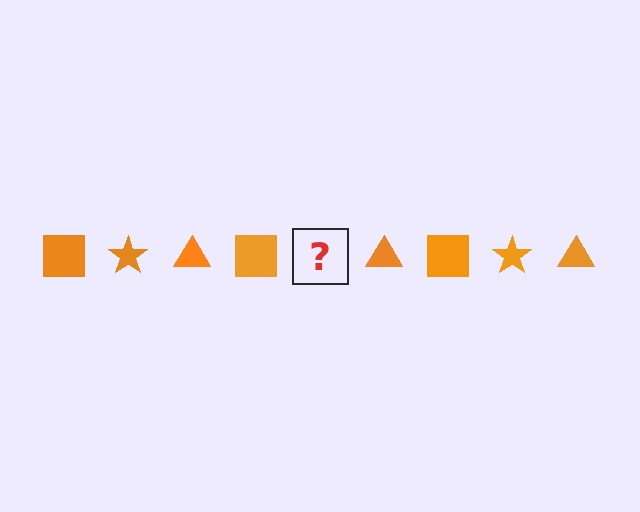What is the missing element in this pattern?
The missing element is an orange star.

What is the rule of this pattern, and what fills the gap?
The rule is that the pattern cycles through square, star, triangle shapes in orange. The gap should be filled with an orange star.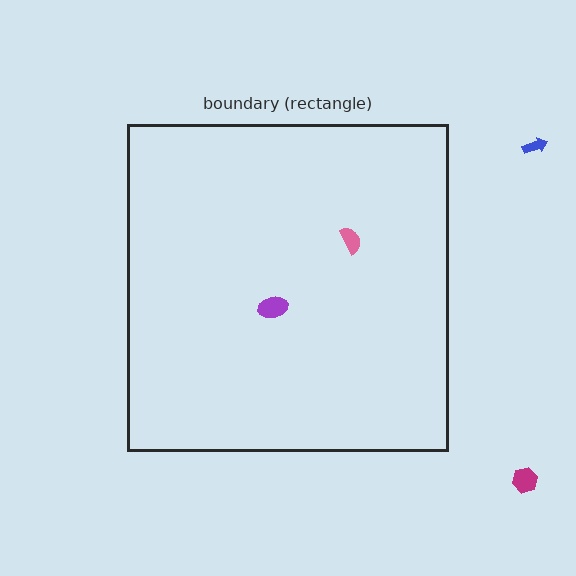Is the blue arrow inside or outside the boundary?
Outside.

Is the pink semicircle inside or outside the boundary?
Inside.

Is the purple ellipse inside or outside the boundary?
Inside.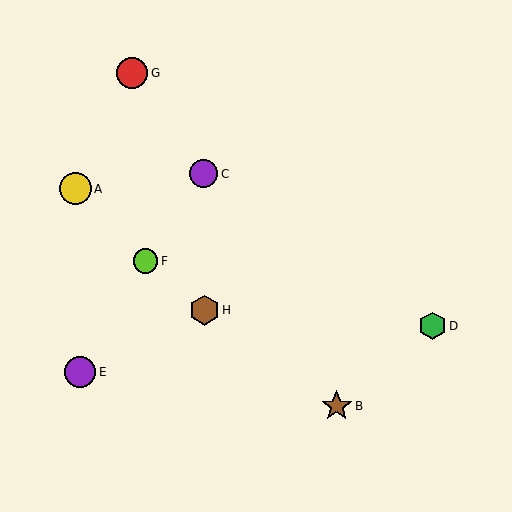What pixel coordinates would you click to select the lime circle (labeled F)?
Click at (146, 261) to select the lime circle F.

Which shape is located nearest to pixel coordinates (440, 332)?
The green hexagon (labeled D) at (432, 326) is nearest to that location.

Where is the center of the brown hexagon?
The center of the brown hexagon is at (204, 310).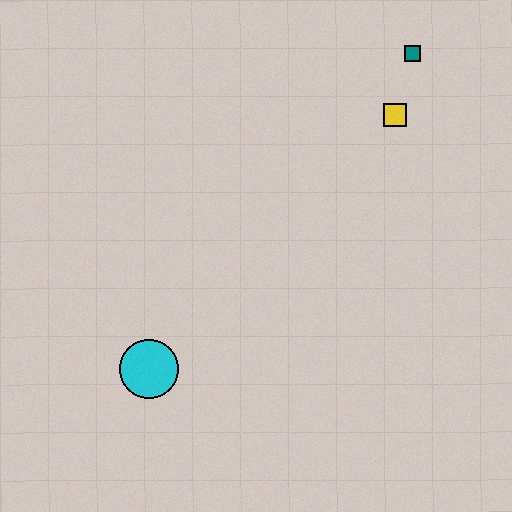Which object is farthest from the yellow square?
The cyan circle is farthest from the yellow square.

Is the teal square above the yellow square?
Yes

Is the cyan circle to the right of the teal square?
No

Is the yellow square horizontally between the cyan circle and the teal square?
Yes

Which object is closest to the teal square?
The yellow square is closest to the teal square.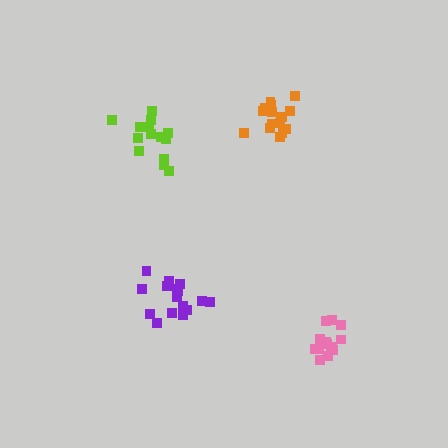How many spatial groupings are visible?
There are 4 spatial groupings.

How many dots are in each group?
Group 1: 16 dots, Group 2: 14 dots, Group 3: 18 dots, Group 4: 15 dots (63 total).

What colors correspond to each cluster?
The clusters are colored: purple, lime, orange, pink.